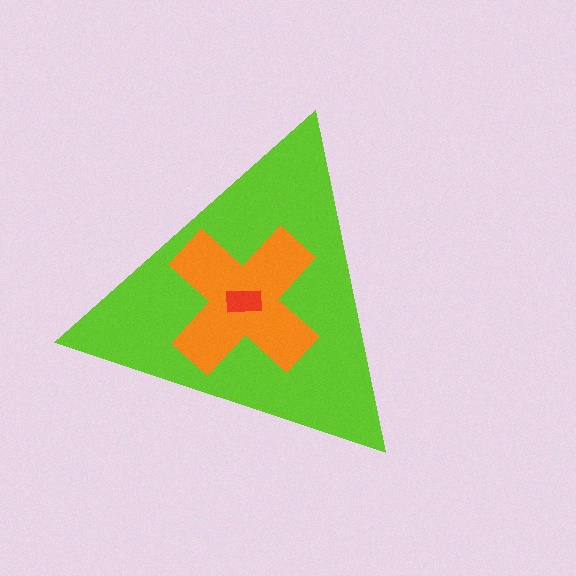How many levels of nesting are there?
3.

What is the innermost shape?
The red rectangle.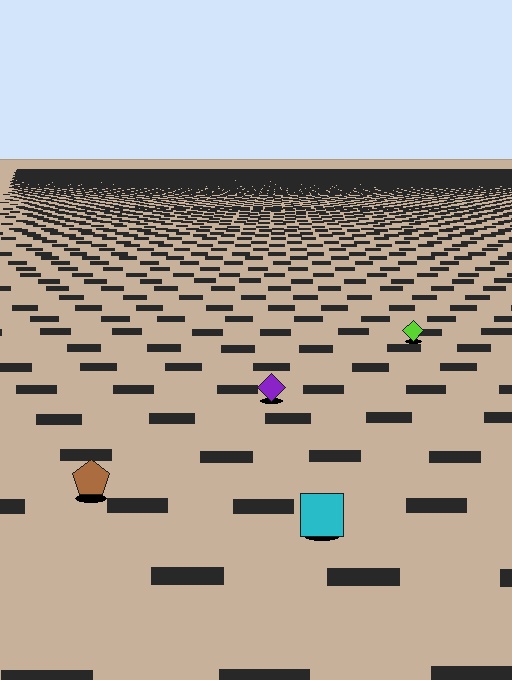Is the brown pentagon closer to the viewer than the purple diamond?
Yes. The brown pentagon is closer — you can tell from the texture gradient: the ground texture is coarser near it.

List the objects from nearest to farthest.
From nearest to farthest: the cyan square, the brown pentagon, the purple diamond, the lime diamond.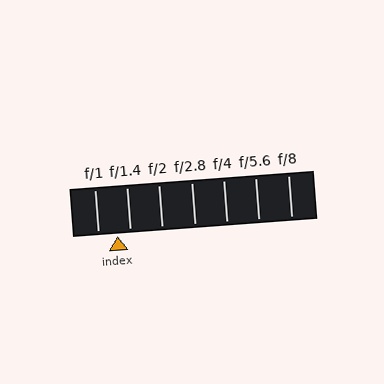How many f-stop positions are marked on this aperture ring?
There are 7 f-stop positions marked.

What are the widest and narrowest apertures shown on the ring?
The widest aperture shown is f/1 and the narrowest is f/8.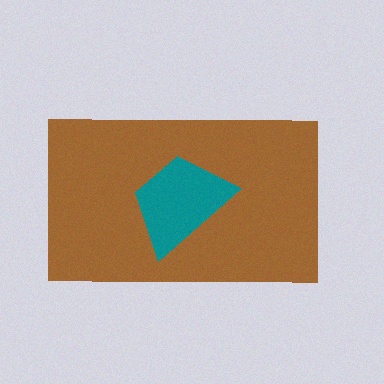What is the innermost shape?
The teal trapezoid.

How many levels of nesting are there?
2.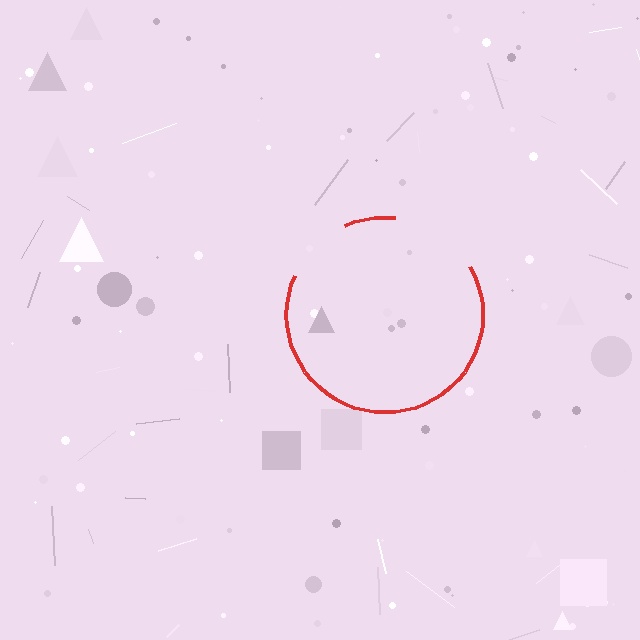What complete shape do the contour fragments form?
The contour fragments form a circle.